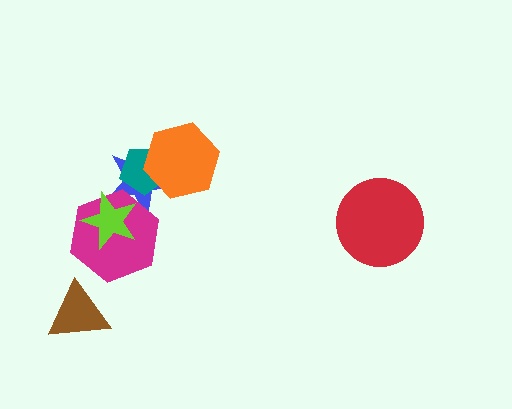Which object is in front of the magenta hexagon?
The lime star is in front of the magenta hexagon.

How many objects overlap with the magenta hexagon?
2 objects overlap with the magenta hexagon.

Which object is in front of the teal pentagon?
The orange hexagon is in front of the teal pentagon.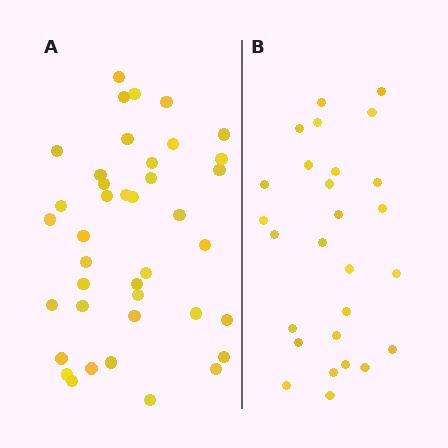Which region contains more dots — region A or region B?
Region A (the left region) has more dots.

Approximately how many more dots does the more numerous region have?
Region A has approximately 15 more dots than region B.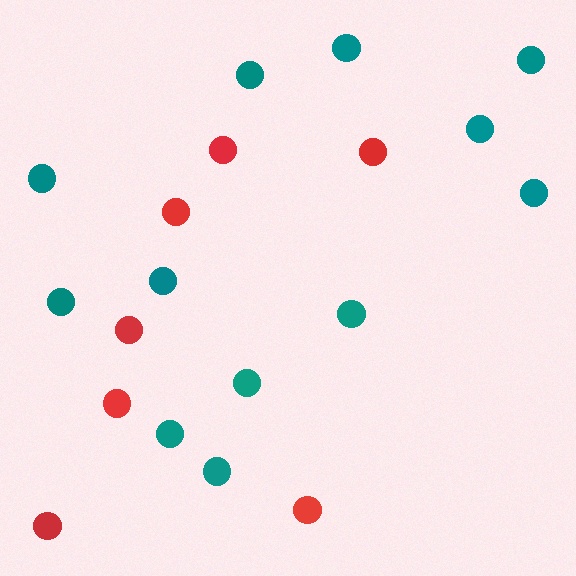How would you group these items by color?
There are 2 groups: one group of red circles (7) and one group of teal circles (12).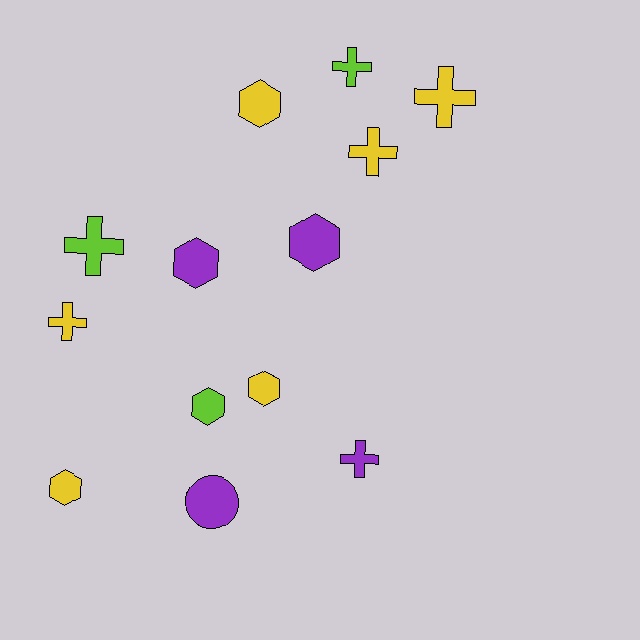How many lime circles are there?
There are no lime circles.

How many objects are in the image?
There are 13 objects.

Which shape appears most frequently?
Cross, with 6 objects.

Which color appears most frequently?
Yellow, with 6 objects.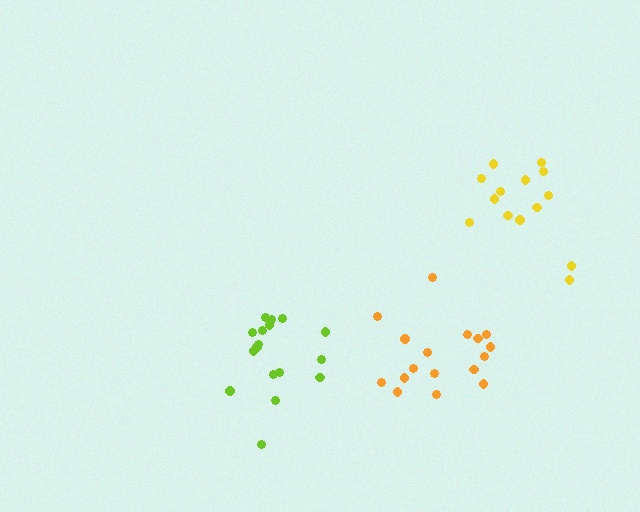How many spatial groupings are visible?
There are 3 spatial groupings.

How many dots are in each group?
Group 1: 17 dots, Group 2: 17 dots, Group 3: 14 dots (48 total).